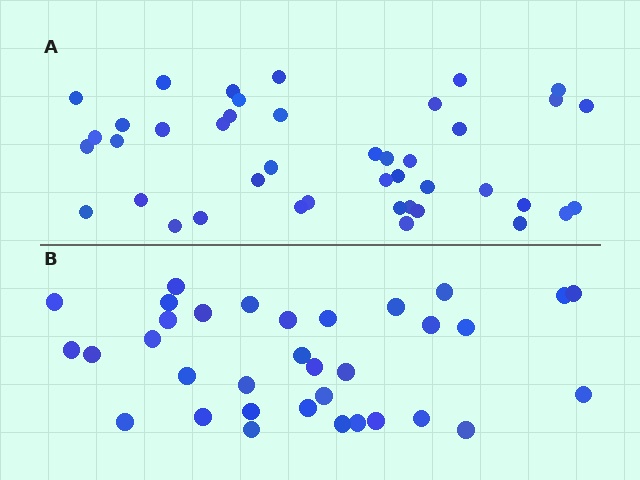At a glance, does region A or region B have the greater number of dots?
Region A (the top region) has more dots.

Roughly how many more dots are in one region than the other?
Region A has roughly 8 or so more dots than region B.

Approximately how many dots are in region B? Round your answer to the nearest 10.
About 30 dots. (The exact count is 34, which rounds to 30.)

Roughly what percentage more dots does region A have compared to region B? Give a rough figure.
About 25% more.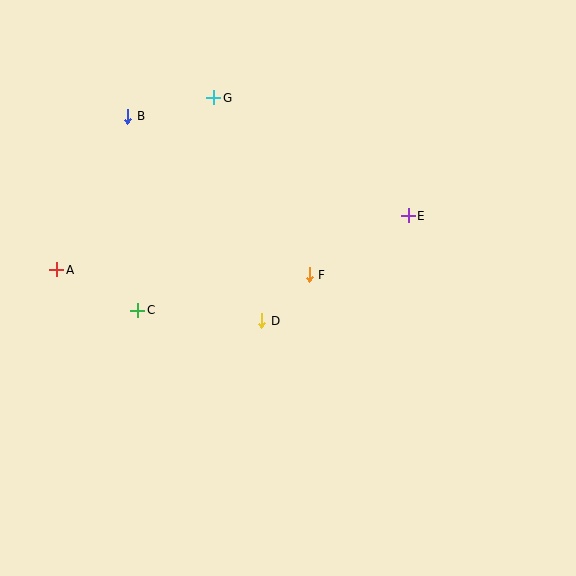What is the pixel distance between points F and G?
The distance between F and G is 201 pixels.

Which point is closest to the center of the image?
Point F at (309, 275) is closest to the center.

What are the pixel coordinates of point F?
Point F is at (309, 275).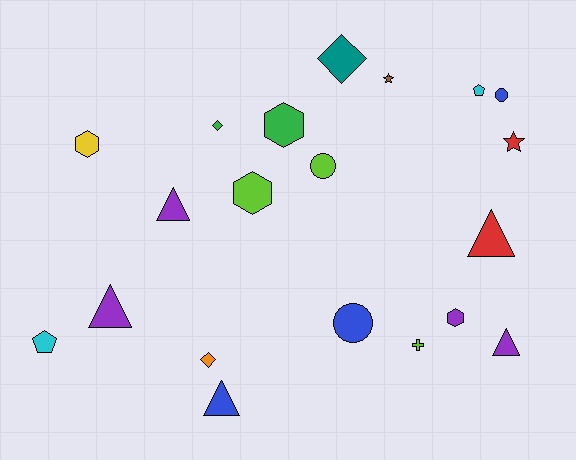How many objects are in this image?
There are 20 objects.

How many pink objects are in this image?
There are no pink objects.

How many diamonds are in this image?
There are 3 diamonds.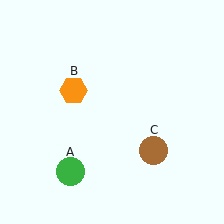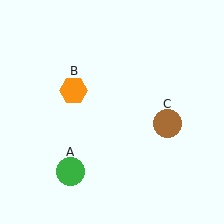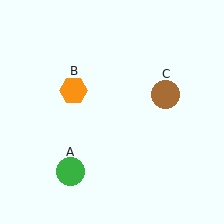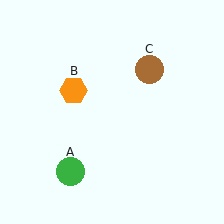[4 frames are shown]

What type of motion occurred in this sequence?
The brown circle (object C) rotated counterclockwise around the center of the scene.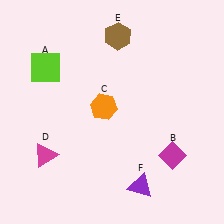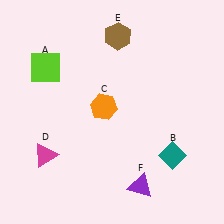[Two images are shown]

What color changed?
The diamond (B) changed from magenta in Image 1 to teal in Image 2.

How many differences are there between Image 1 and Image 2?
There is 1 difference between the two images.